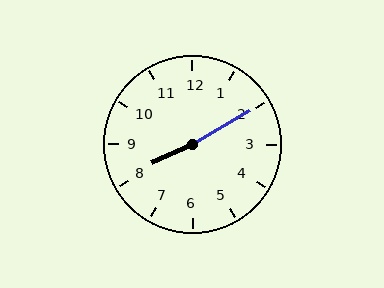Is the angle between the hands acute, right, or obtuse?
It is obtuse.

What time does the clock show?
8:10.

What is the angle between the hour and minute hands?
Approximately 175 degrees.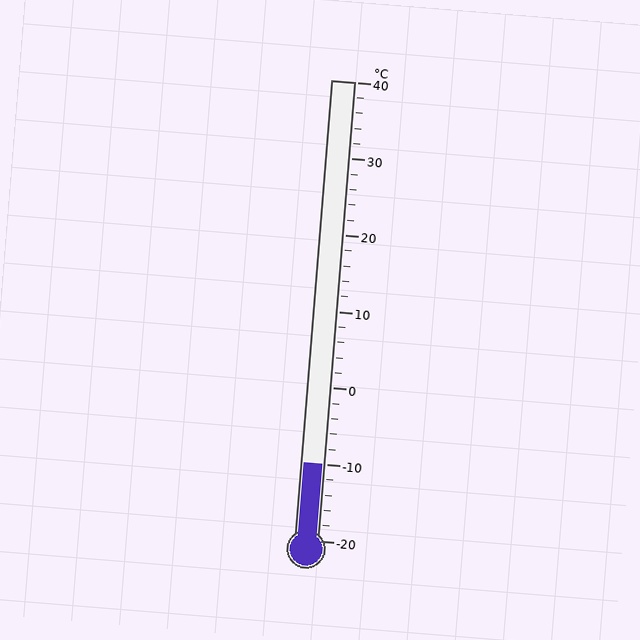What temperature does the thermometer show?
The thermometer shows approximately -10°C.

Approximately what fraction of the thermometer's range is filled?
The thermometer is filled to approximately 15% of its range.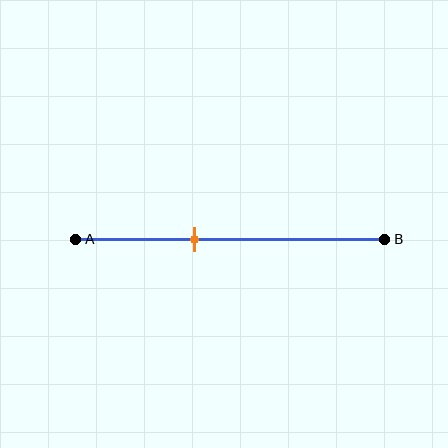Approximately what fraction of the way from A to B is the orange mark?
The orange mark is approximately 40% of the way from A to B.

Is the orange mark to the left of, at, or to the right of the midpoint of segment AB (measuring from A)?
The orange mark is to the left of the midpoint of segment AB.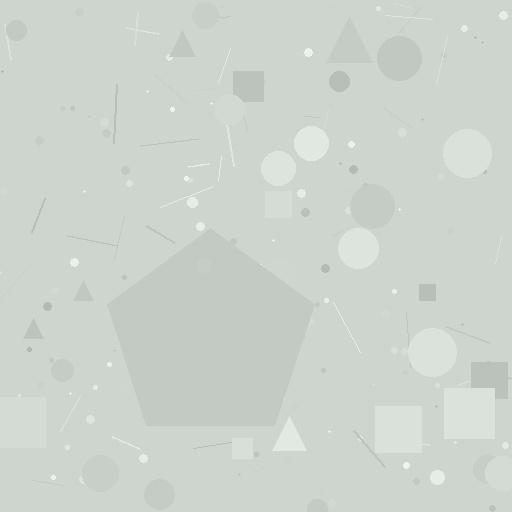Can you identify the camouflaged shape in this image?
The camouflaged shape is a pentagon.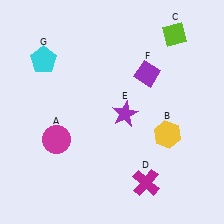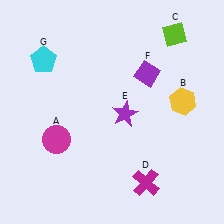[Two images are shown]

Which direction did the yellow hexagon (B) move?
The yellow hexagon (B) moved up.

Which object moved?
The yellow hexagon (B) moved up.